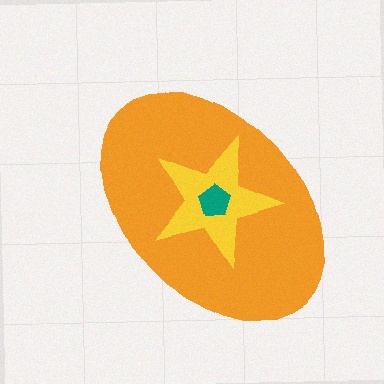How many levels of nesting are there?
3.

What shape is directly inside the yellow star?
The teal pentagon.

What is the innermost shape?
The teal pentagon.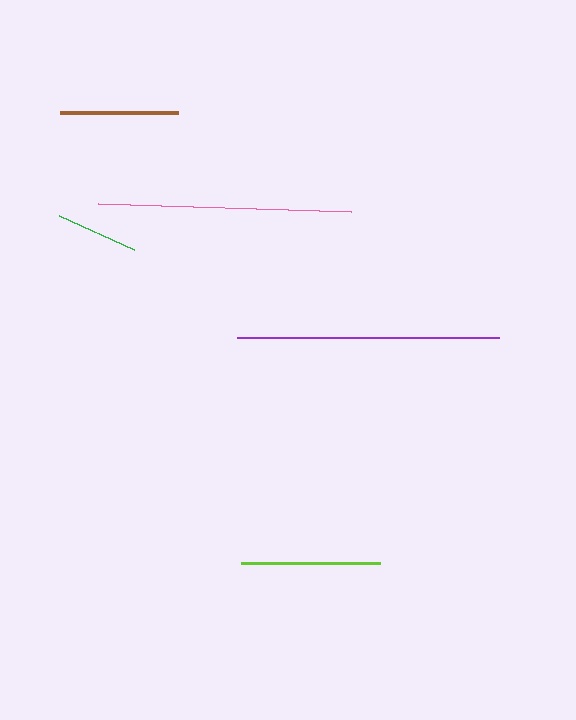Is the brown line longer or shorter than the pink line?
The pink line is longer than the brown line.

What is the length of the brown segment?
The brown segment is approximately 118 pixels long.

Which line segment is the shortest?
The green line is the shortest at approximately 82 pixels.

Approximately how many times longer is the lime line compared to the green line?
The lime line is approximately 1.7 times the length of the green line.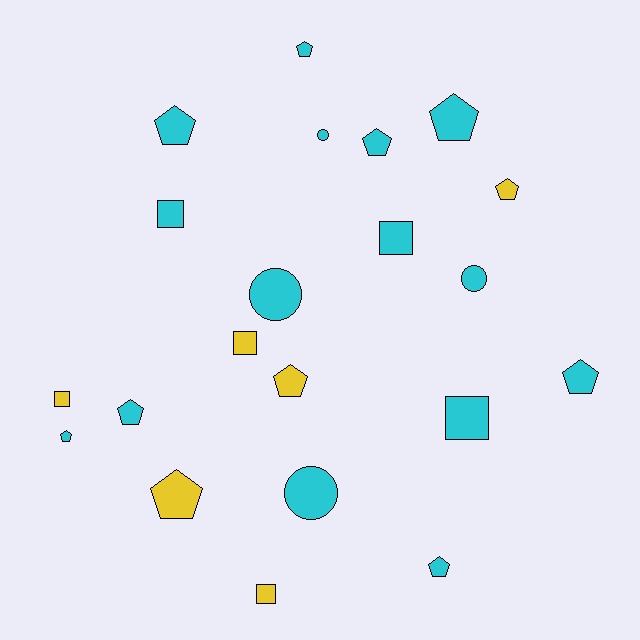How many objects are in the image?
There are 21 objects.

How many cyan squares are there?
There are 3 cyan squares.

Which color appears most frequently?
Cyan, with 15 objects.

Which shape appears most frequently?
Pentagon, with 11 objects.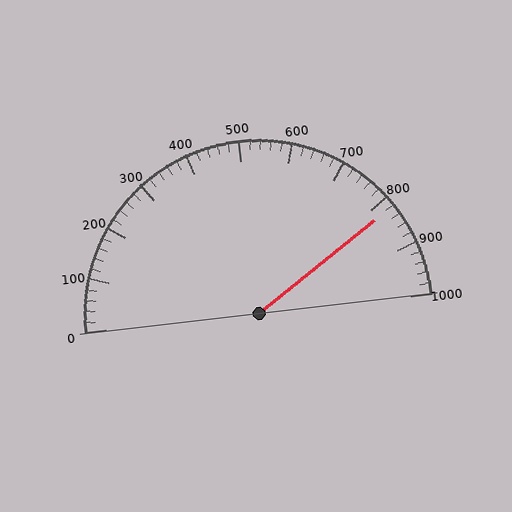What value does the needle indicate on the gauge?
The needle indicates approximately 820.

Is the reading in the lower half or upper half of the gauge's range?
The reading is in the upper half of the range (0 to 1000).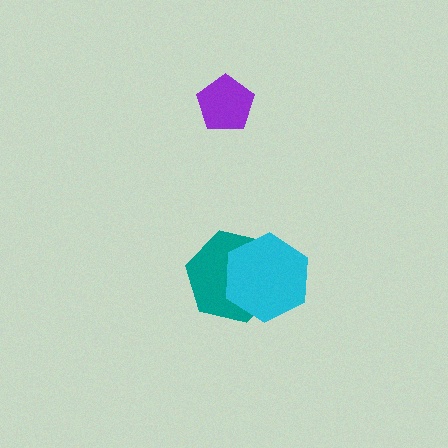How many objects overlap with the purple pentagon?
0 objects overlap with the purple pentagon.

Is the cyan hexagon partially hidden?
No, no other shape covers it.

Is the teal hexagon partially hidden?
Yes, it is partially covered by another shape.